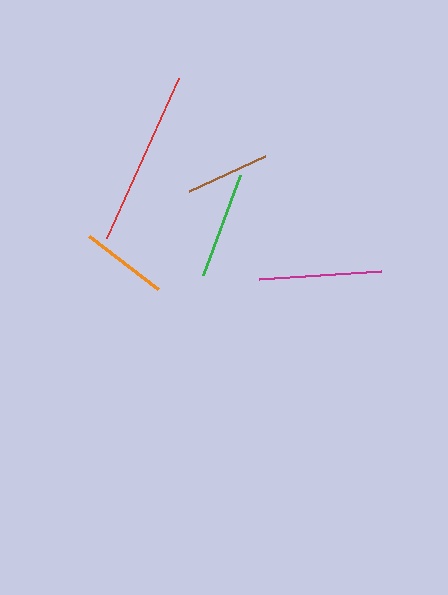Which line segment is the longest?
The red line is the longest at approximately 175 pixels.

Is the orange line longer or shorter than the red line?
The red line is longer than the orange line.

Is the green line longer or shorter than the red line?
The red line is longer than the green line.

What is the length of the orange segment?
The orange segment is approximately 87 pixels long.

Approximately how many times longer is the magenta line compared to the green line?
The magenta line is approximately 1.1 times the length of the green line.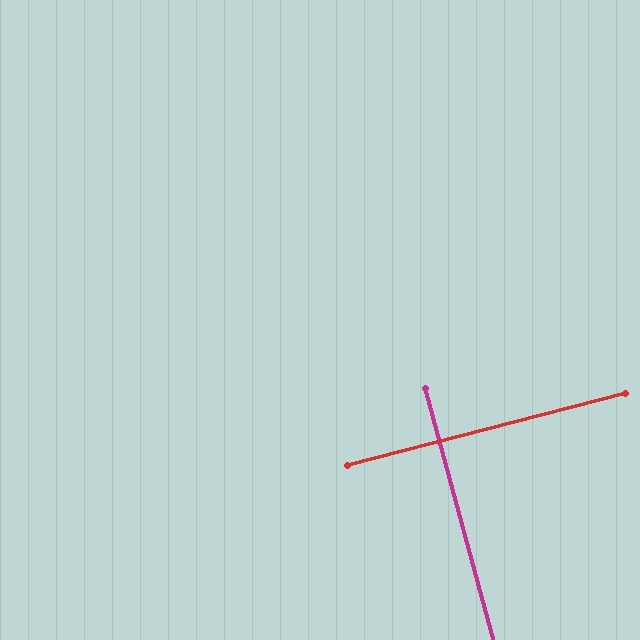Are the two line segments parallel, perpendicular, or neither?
Perpendicular — they meet at approximately 89°.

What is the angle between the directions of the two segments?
Approximately 89 degrees.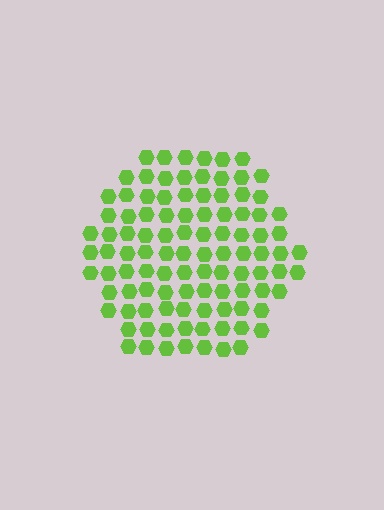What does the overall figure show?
The overall figure shows a hexagon.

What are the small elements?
The small elements are hexagons.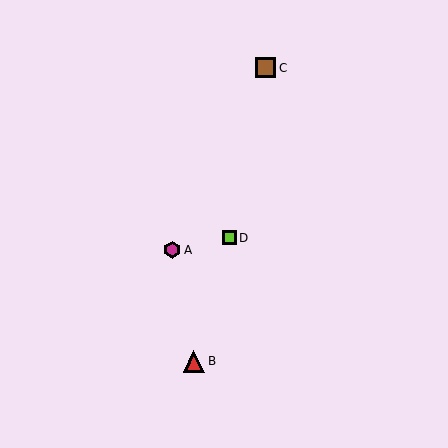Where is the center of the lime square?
The center of the lime square is at (229, 238).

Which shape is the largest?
The red triangle (labeled B) is the largest.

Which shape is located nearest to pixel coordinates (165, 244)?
The magenta hexagon (labeled A) at (172, 250) is nearest to that location.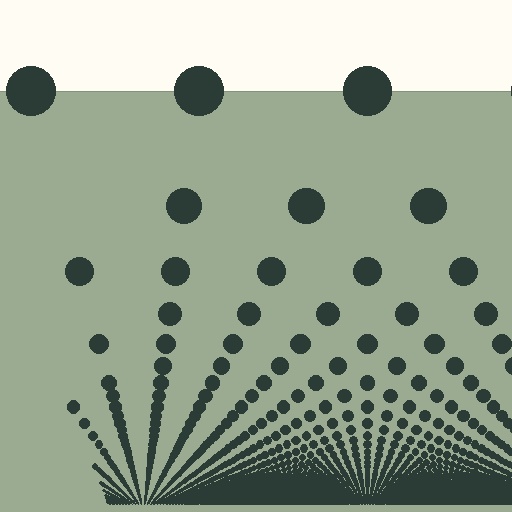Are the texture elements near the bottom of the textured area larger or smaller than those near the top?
Smaller. The gradient is inverted — elements near the bottom are smaller and denser.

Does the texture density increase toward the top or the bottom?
Density increases toward the bottom.